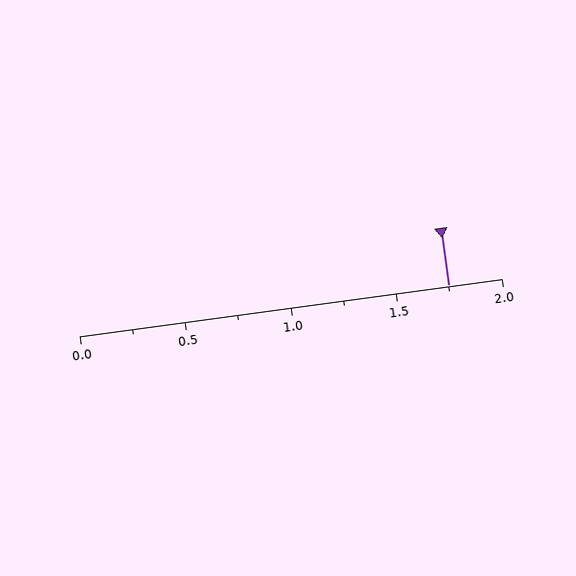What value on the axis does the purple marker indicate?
The marker indicates approximately 1.75.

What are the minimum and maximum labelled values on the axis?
The axis runs from 0.0 to 2.0.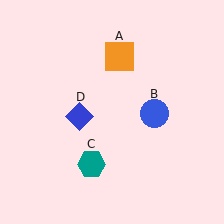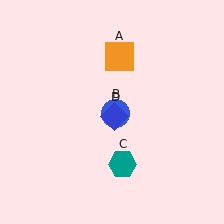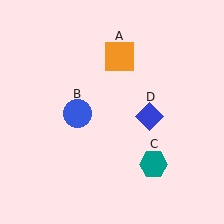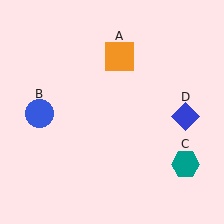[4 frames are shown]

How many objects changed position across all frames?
3 objects changed position: blue circle (object B), teal hexagon (object C), blue diamond (object D).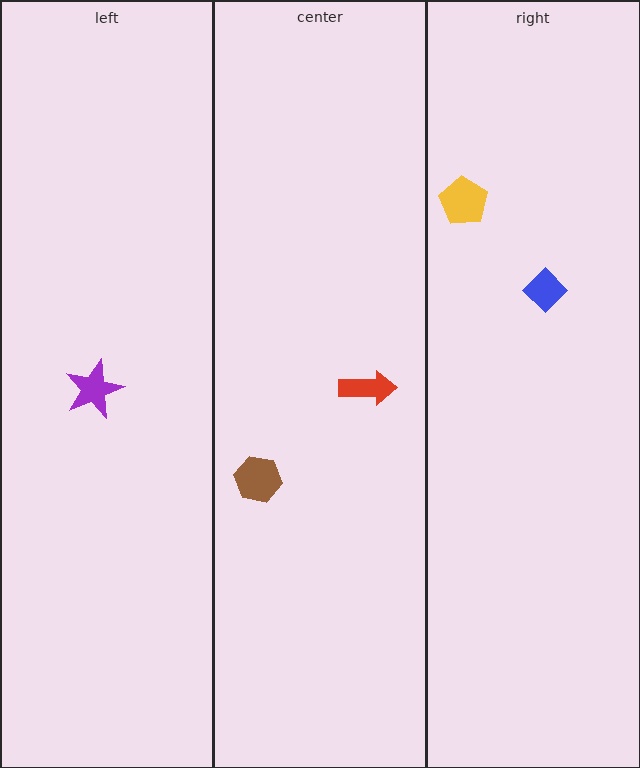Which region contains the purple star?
The left region.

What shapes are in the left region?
The purple star.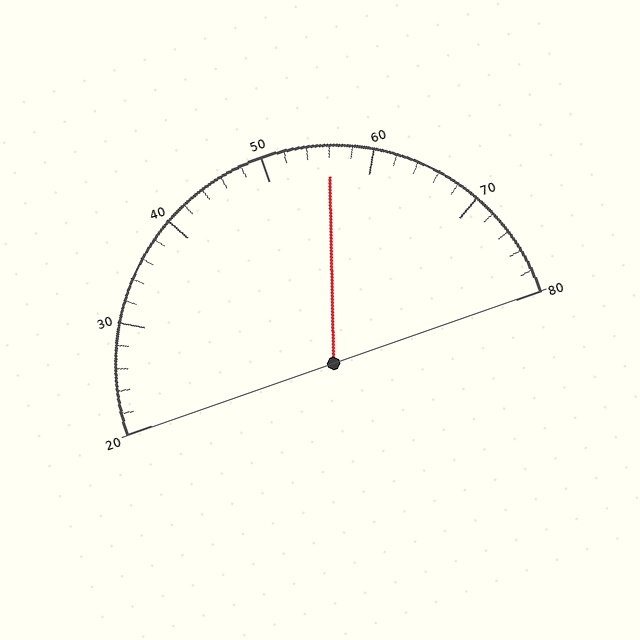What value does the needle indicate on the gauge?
The needle indicates approximately 56.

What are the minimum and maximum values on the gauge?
The gauge ranges from 20 to 80.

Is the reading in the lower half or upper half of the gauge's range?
The reading is in the upper half of the range (20 to 80).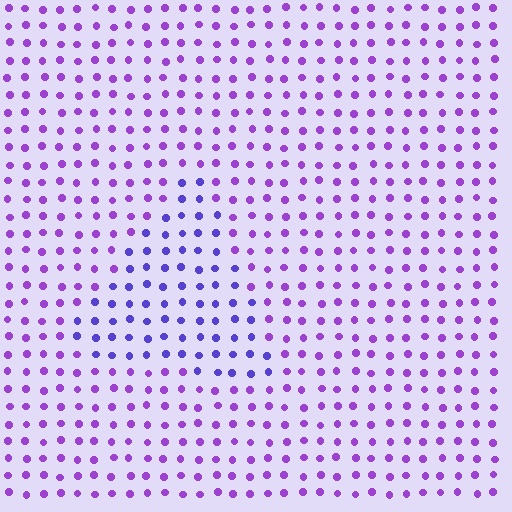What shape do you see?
I see a triangle.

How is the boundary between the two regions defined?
The boundary is defined purely by a slight shift in hue (about 30 degrees). Spacing, size, and orientation are identical on both sides.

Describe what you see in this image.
The image is filled with small purple elements in a uniform arrangement. A triangle-shaped region is visible where the elements are tinted to a slightly different hue, forming a subtle color boundary.